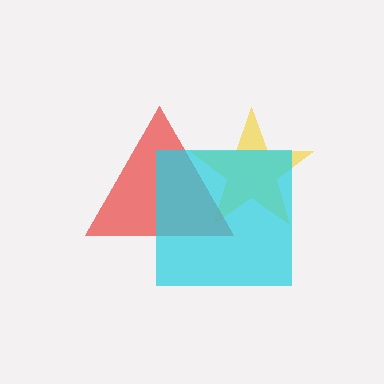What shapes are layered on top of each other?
The layered shapes are: a yellow star, a red triangle, a cyan square.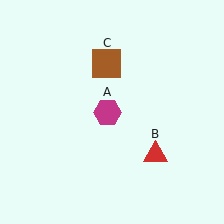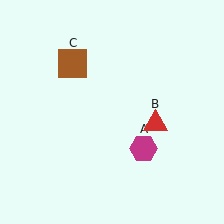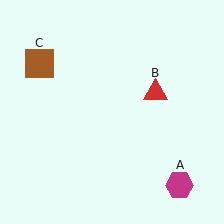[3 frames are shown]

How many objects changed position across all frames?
3 objects changed position: magenta hexagon (object A), red triangle (object B), brown square (object C).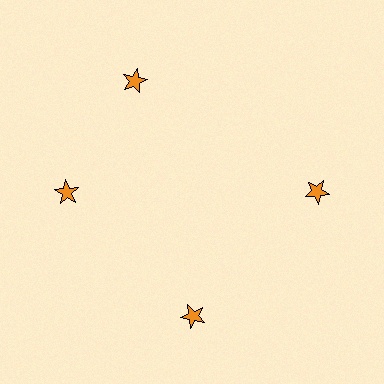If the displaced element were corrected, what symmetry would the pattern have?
It would have 4-fold rotational symmetry — the pattern would map onto itself every 90 degrees.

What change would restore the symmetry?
The symmetry would be restored by rotating it back into even spacing with its neighbors so that all 4 stars sit at equal angles and equal distance from the center.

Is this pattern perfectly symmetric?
No. The 4 orange stars are arranged in a ring, but one element near the 12 o'clock position is rotated out of alignment along the ring, breaking the 4-fold rotational symmetry.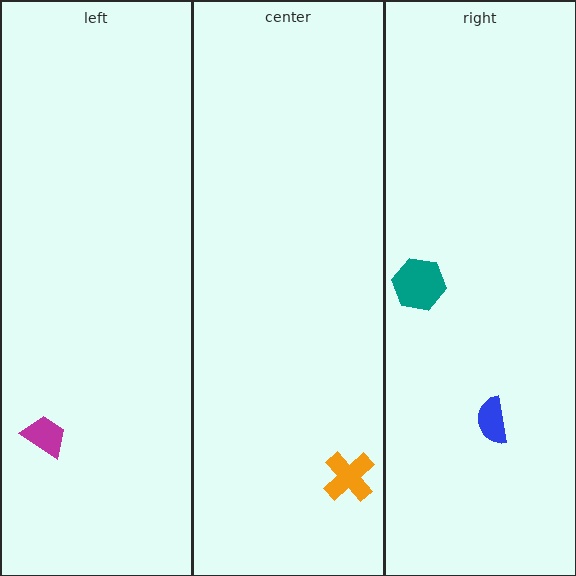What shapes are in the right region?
The blue semicircle, the teal hexagon.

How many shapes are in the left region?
1.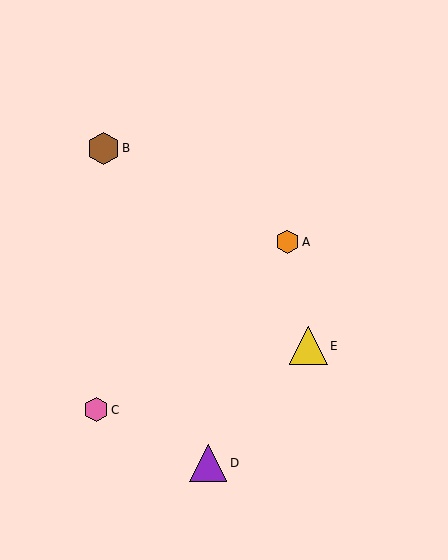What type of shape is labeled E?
Shape E is a yellow triangle.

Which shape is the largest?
The yellow triangle (labeled E) is the largest.